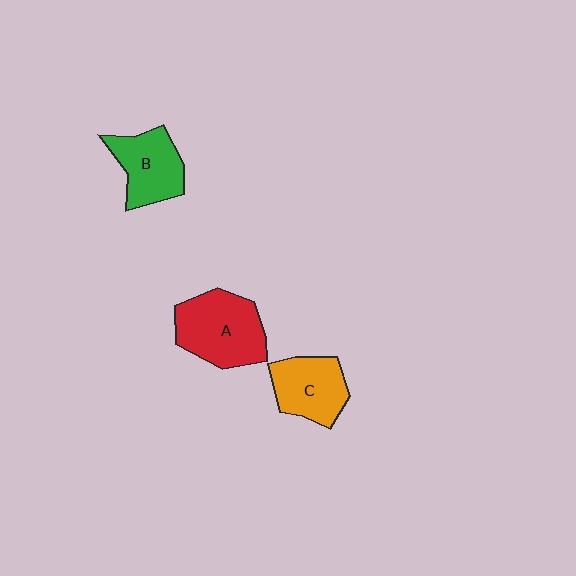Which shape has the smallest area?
Shape C (orange).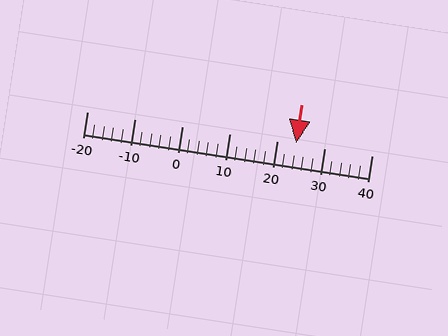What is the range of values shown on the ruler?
The ruler shows values from -20 to 40.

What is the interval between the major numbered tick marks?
The major tick marks are spaced 10 units apart.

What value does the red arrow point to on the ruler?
The red arrow points to approximately 24.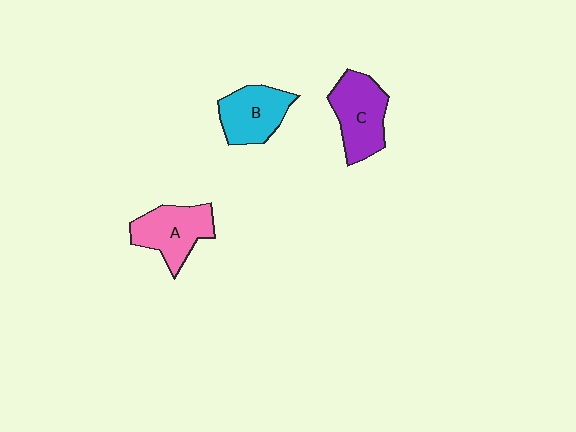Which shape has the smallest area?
Shape B (cyan).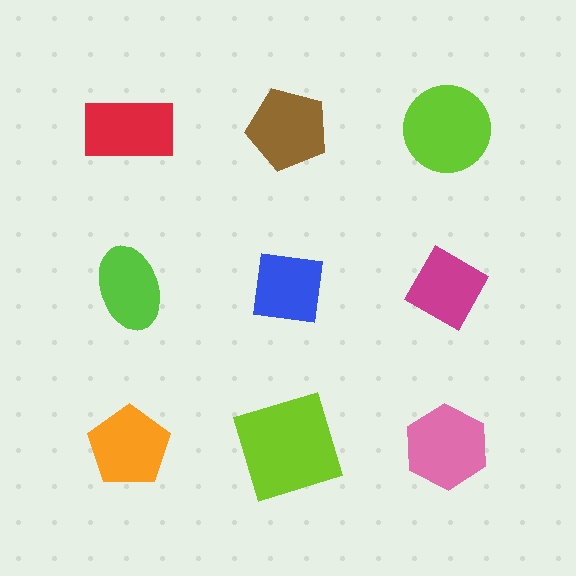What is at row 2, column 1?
A lime ellipse.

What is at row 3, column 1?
An orange pentagon.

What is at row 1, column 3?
A lime circle.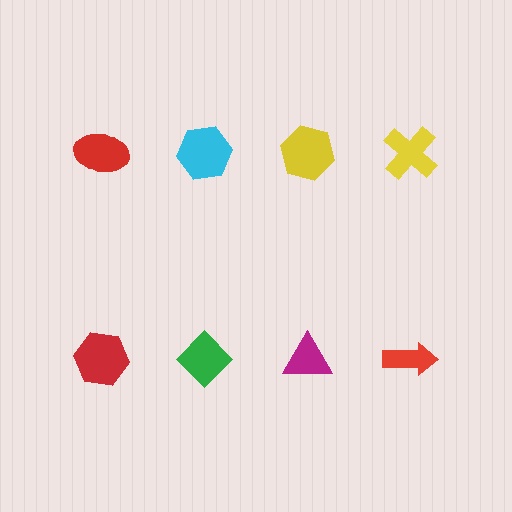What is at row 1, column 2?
A cyan hexagon.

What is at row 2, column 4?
A red arrow.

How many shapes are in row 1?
4 shapes.